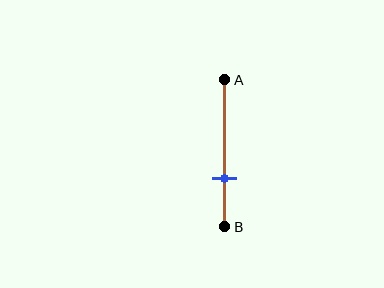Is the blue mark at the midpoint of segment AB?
No, the mark is at about 65% from A, not at the 50% midpoint.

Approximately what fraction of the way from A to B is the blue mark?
The blue mark is approximately 65% of the way from A to B.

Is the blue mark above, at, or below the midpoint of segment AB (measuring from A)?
The blue mark is below the midpoint of segment AB.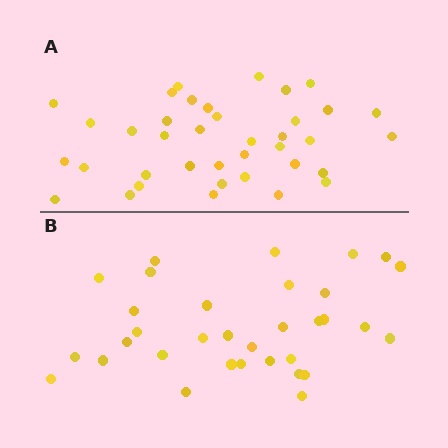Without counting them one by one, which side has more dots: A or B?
Region A (the top region) has more dots.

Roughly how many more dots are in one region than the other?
Region A has about 5 more dots than region B.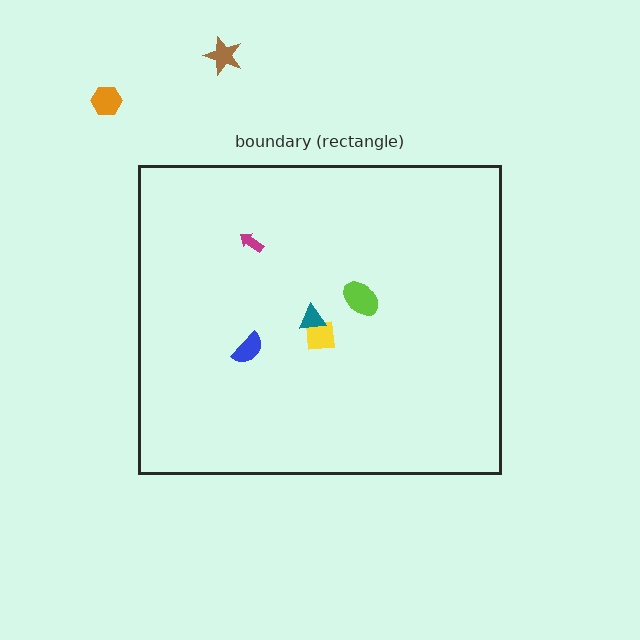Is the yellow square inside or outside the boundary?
Inside.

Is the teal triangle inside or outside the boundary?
Inside.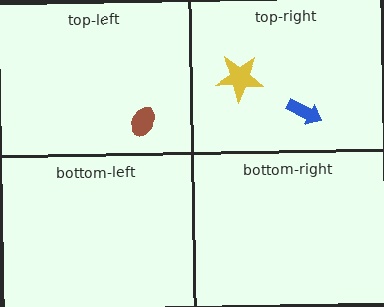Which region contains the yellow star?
The top-right region.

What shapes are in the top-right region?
The yellow star, the blue arrow.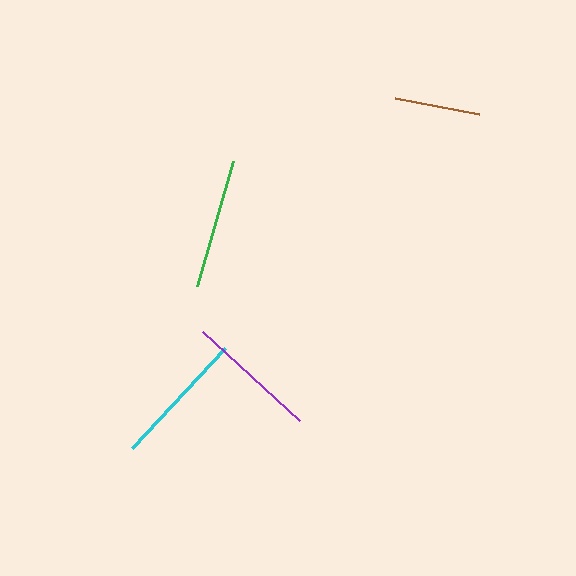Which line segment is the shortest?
The brown line is the shortest at approximately 86 pixels.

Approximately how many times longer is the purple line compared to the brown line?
The purple line is approximately 1.5 times the length of the brown line.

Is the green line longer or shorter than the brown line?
The green line is longer than the brown line.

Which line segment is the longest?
The cyan line is the longest at approximately 137 pixels.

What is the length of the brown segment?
The brown segment is approximately 86 pixels long.